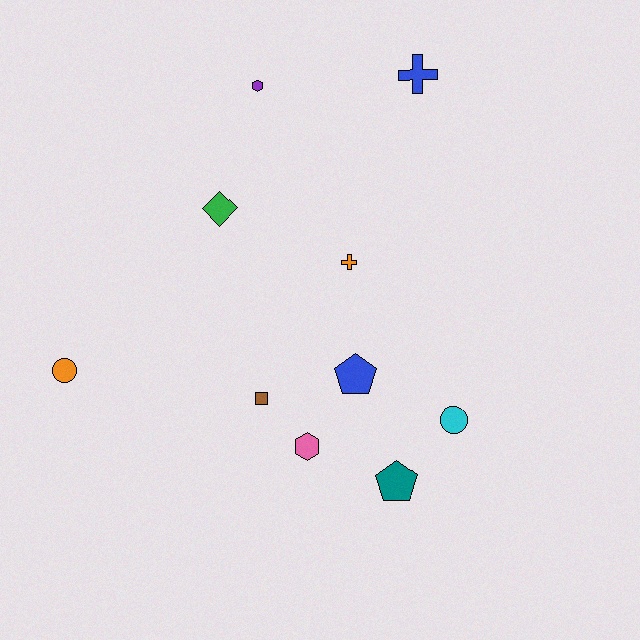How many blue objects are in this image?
There are 2 blue objects.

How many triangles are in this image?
There are no triangles.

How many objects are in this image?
There are 10 objects.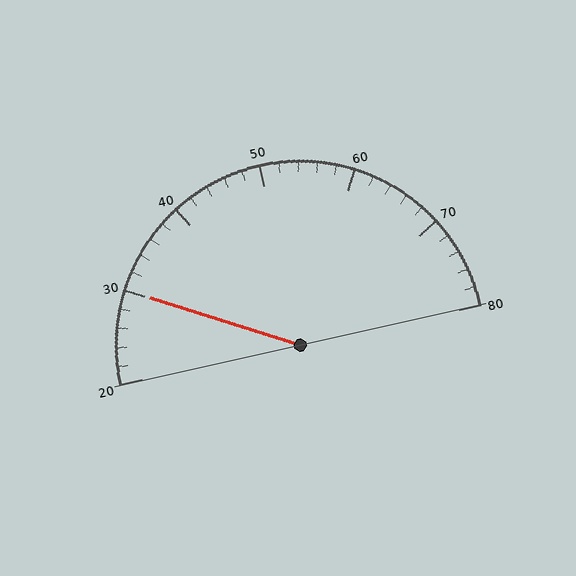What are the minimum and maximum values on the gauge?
The gauge ranges from 20 to 80.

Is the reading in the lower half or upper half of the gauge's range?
The reading is in the lower half of the range (20 to 80).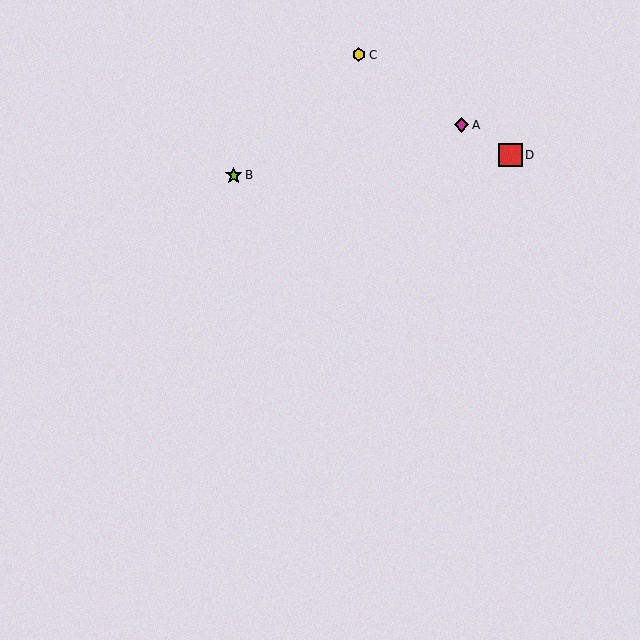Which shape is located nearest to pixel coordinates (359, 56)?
The yellow hexagon (labeled C) at (359, 55) is nearest to that location.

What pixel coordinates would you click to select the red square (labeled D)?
Click at (510, 155) to select the red square D.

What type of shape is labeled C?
Shape C is a yellow hexagon.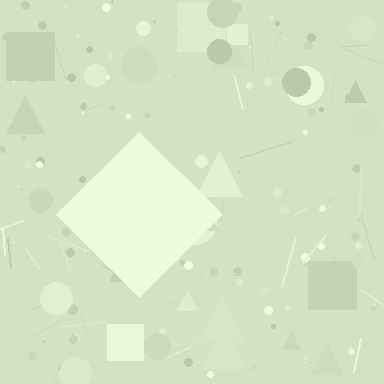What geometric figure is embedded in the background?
A diamond is embedded in the background.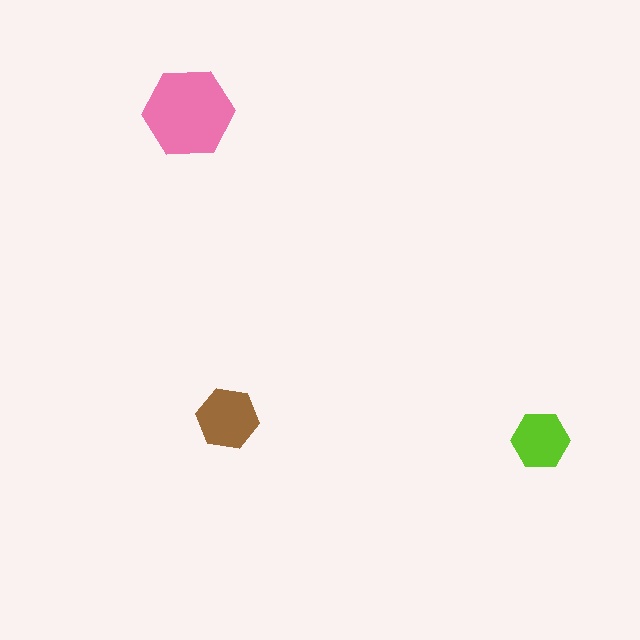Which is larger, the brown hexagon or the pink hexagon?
The pink one.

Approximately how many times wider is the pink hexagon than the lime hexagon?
About 1.5 times wider.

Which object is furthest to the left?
The pink hexagon is leftmost.